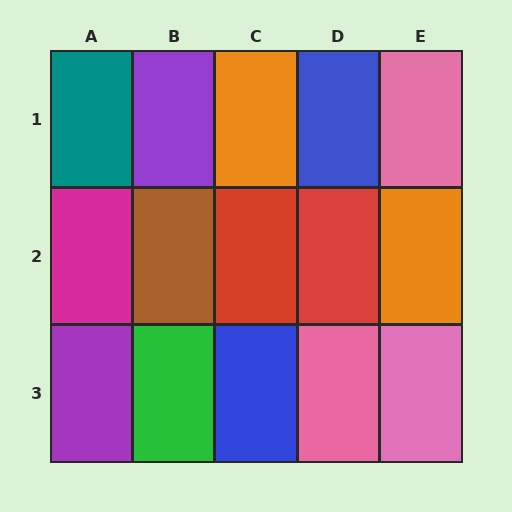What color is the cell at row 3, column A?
Purple.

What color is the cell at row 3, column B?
Green.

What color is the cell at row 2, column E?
Orange.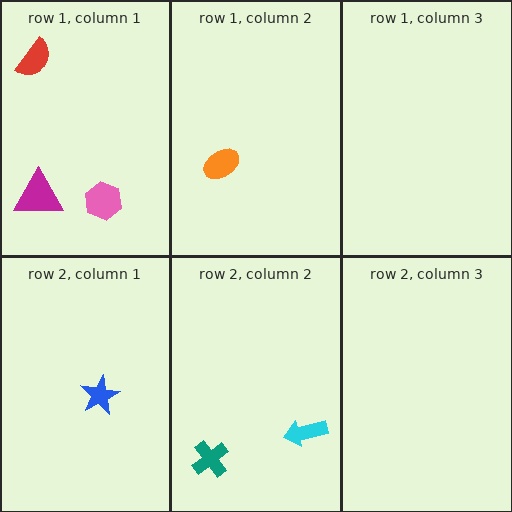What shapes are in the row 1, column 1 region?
The magenta triangle, the red semicircle, the pink hexagon.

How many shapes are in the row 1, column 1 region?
3.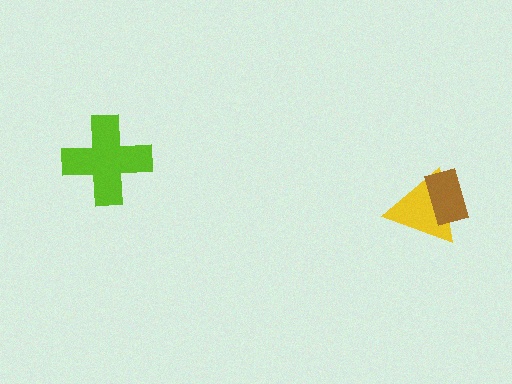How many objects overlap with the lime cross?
0 objects overlap with the lime cross.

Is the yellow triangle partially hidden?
Yes, it is partially covered by another shape.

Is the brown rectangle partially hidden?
No, no other shape covers it.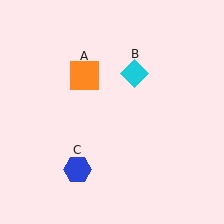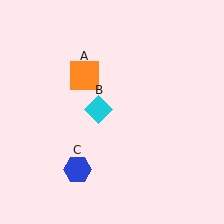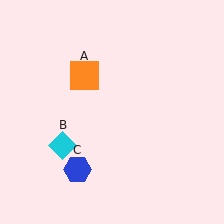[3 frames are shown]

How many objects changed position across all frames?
1 object changed position: cyan diamond (object B).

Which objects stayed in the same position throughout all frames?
Orange square (object A) and blue hexagon (object C) remained stationary.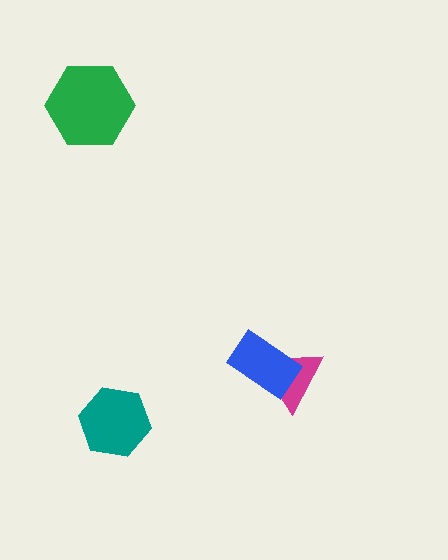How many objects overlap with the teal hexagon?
0 objects overlap with the teal hexagon.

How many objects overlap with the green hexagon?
0 objects overlap with the green hexagon.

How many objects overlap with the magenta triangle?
1 object overlaps with the magenta triangle.